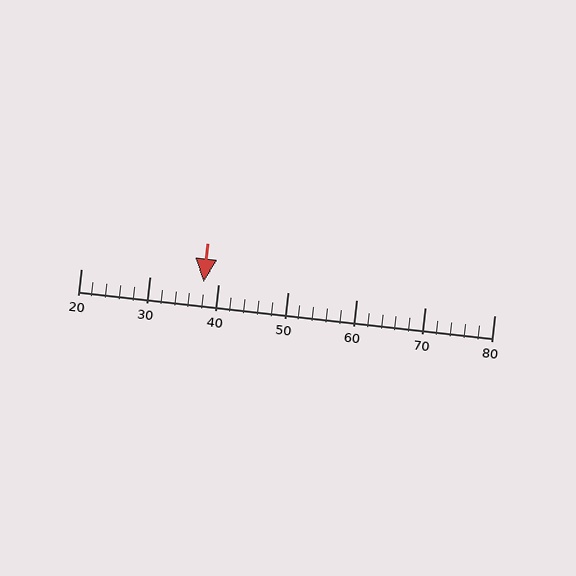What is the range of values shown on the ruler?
The ruler shows values from 20 to 80.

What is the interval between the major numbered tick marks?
The major tick marks are spaced 10 units apart.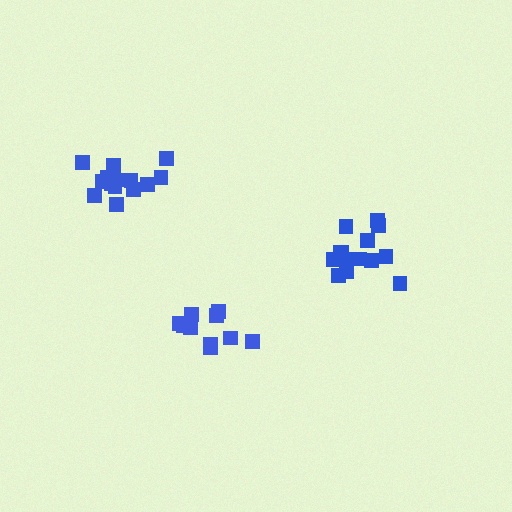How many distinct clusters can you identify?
There are 3 distinct clusters.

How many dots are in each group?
Group 1: 15 dots, Group 2: 15 dots, Group 3: 11 dots (41 total).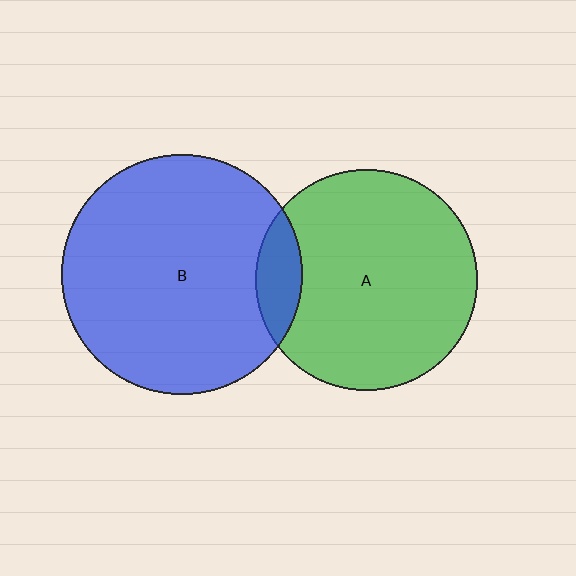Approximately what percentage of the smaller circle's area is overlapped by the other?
Approximately 10%.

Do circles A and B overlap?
Yes.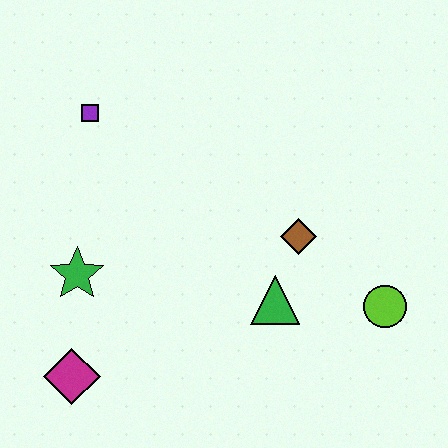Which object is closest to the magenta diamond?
The green star is closest to the magenta diamond.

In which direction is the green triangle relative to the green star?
The green triangle is to the right of the green star.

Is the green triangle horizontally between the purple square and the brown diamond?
Yes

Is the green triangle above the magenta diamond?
Yes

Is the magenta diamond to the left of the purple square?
Yes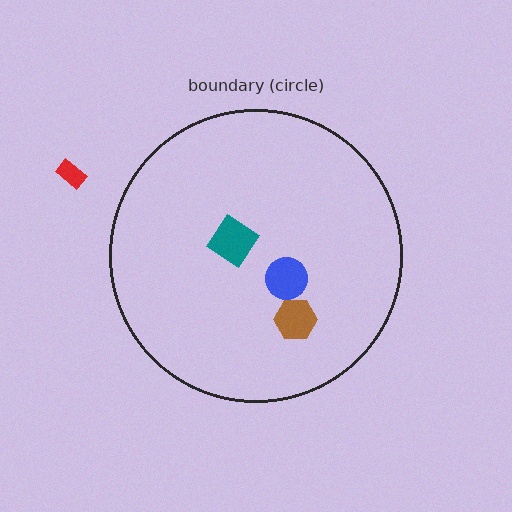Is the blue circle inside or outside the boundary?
Inside.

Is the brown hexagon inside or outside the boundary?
Inside.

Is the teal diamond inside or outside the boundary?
Inside.